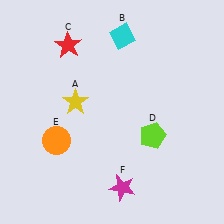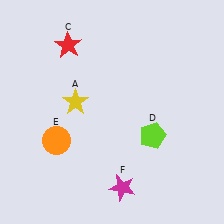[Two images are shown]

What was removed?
The cyan diamond (B) was removed in Image 2.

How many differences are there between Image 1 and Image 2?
There is 1 difference between the two images.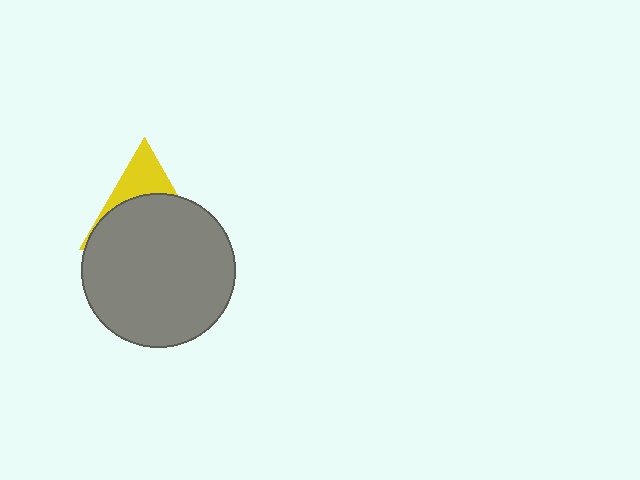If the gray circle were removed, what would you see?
You would see the complete yellow triangle.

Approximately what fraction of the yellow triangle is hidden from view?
Roughly 69% of the yellow triangle is hidden behind the gray circle.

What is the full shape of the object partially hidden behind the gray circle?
The partially hidden object is a yellow triangle.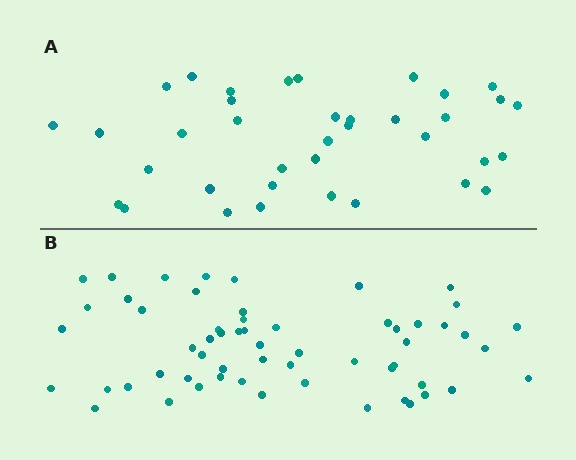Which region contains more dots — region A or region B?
Region B (the bottom region) has more dots.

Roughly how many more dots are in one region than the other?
Region B has approximately 20 more dots than region A.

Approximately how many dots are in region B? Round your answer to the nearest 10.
About 60 dots. (The exact count is 58, which rounds to 60.)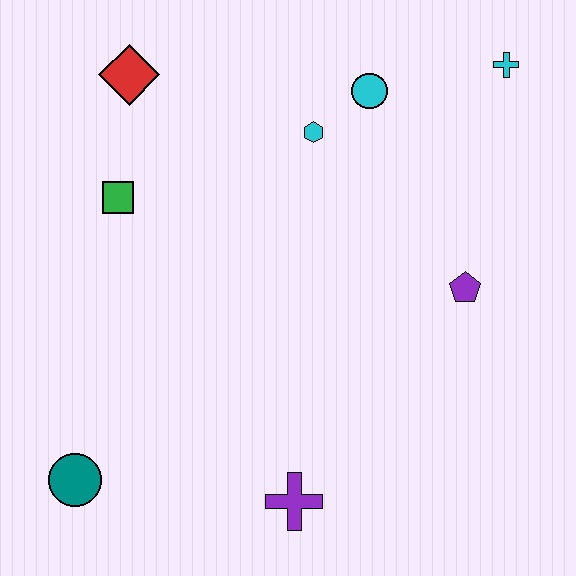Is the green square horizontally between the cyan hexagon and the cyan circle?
No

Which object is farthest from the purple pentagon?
The teal circle is farthest from the purple pentagon.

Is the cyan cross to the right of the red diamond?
Yes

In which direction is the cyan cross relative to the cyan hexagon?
The cyan cross is to the right of the cyan hexagon.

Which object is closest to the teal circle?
The purple cross is closest to the teal circle.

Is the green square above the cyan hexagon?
No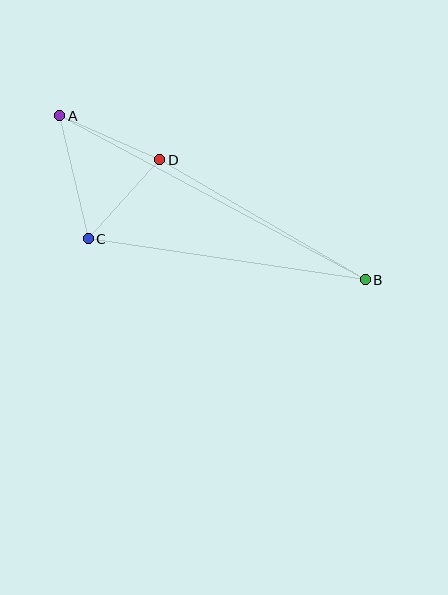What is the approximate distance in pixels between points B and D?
The distance between B and D is approximately 238 pixels.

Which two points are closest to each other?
Points C and D are closest to each other.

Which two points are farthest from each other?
Points A and B are farthest from each other.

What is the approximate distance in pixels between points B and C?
The distance between B and C is approximately 280 pixels.